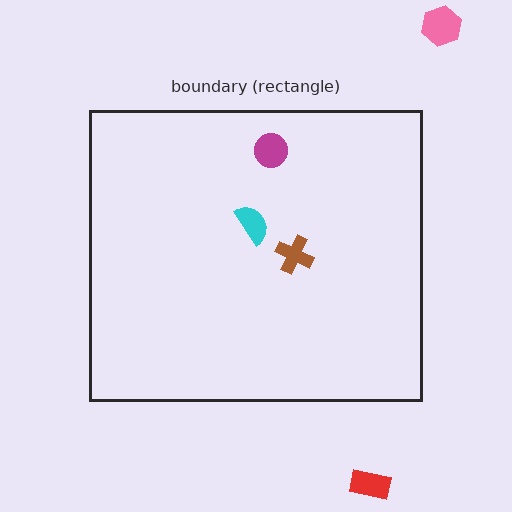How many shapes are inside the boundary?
3 inside, 2 outside.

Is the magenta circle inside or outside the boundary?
Inside.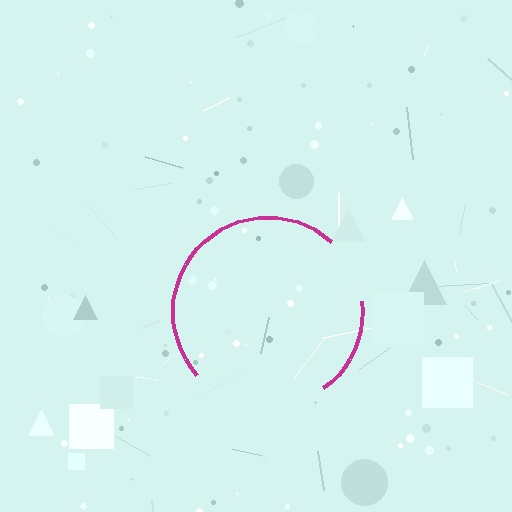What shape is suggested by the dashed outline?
The dashed outline suggests a circle.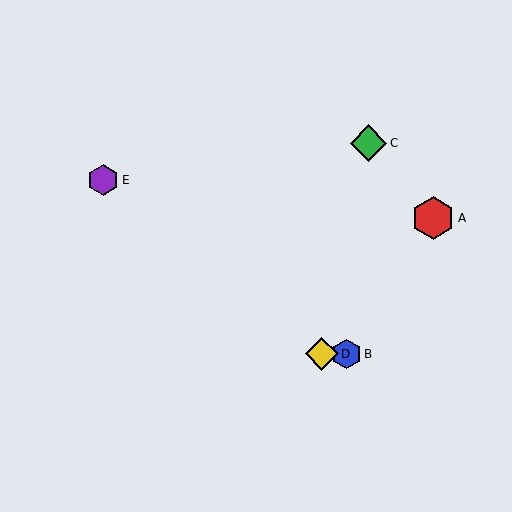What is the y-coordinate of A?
Object A is at y≈218.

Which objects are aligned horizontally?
Objects B, D are aligned horizontally.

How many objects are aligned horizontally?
2 objects (B, D) are aligned horizontally.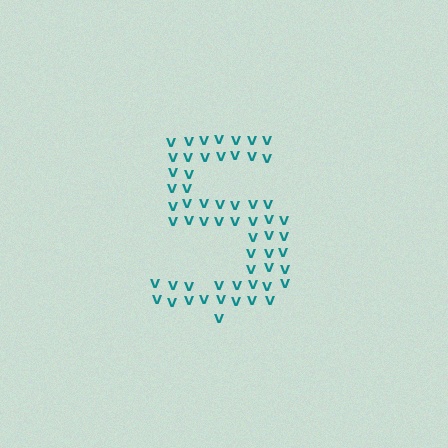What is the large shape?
The large shape is the digit 5.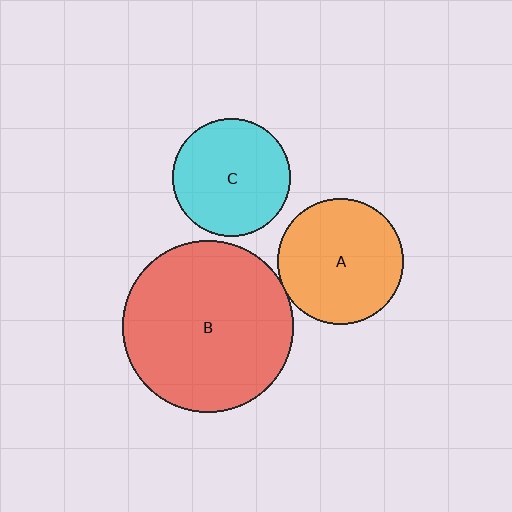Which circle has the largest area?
Circle B (red).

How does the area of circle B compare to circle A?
Approximately 1.9 times.